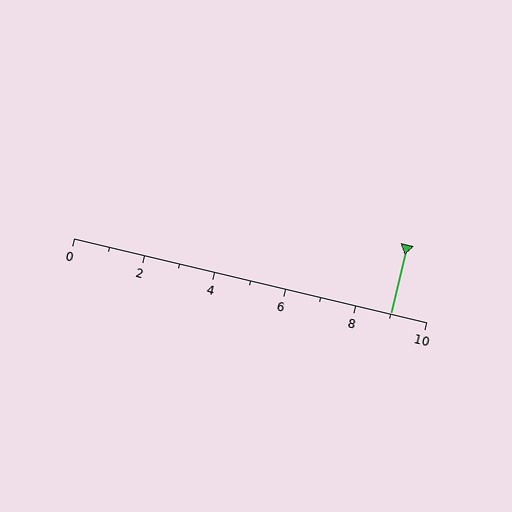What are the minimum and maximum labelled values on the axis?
The axis runs from 0 to 10.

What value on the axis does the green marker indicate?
The marker indicates approximately 9.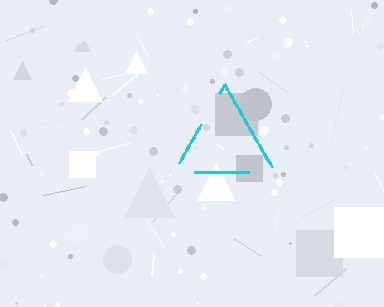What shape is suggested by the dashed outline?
The dashed outline suggests a triangle.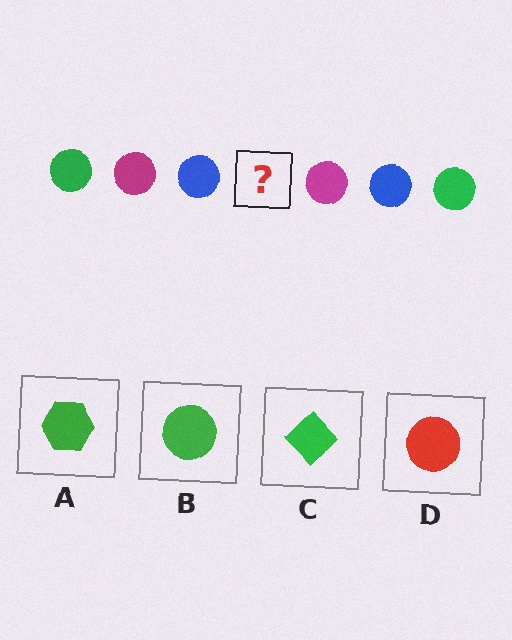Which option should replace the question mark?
Option B.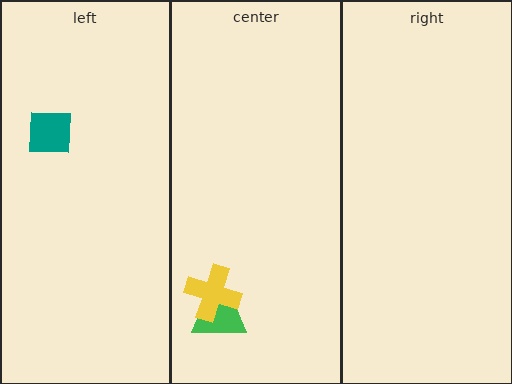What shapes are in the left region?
The teal square.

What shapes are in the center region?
The green trapezoid, the yellow cross.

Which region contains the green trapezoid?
The center region.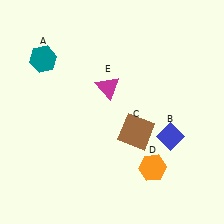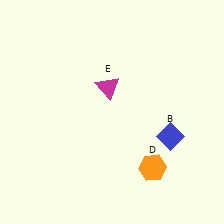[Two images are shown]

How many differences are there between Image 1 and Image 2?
There are 2 differences between the two images.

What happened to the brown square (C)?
The brown square (C) was removed in Image 2. It was in the bottom-right area of Image 1.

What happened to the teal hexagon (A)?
The teal hexagon (A) was removed in Image 2. It was in the top-left area of Image 1.